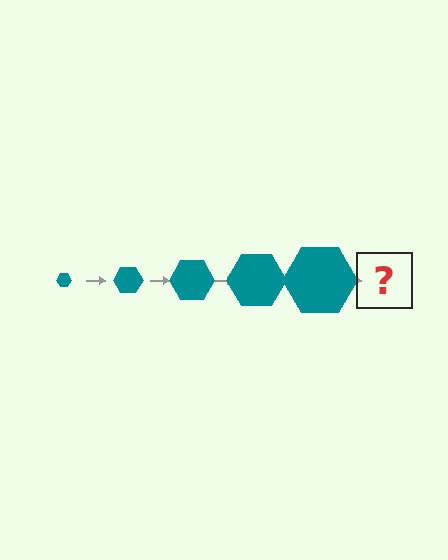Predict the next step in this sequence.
The next step is a teal hexagon, larger than the previous one.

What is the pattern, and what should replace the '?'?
The pattern is that the hexagon gets progressively larger each step. The '?' should be a teal hexagon, larger than the previous one.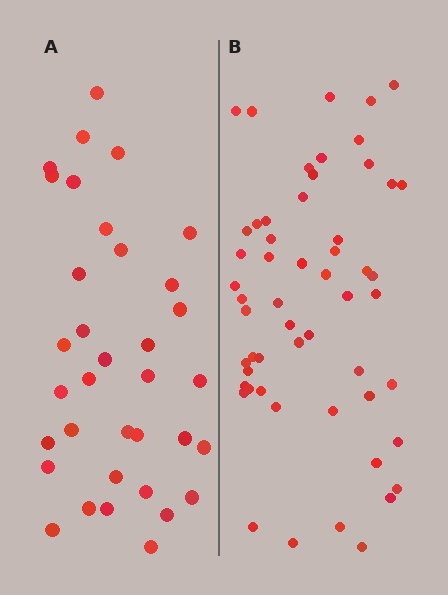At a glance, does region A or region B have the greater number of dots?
Region B (the right region) has more dots.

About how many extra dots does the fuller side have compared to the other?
Region B has approximately 20 more dots than region A.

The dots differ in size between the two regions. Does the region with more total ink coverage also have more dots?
No. Region A has more total ink coverage because its dots are larger, but region B actually contains more individual dots. Total area can be misleading — the number of items is what matters here.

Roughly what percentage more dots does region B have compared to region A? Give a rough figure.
About 55% more.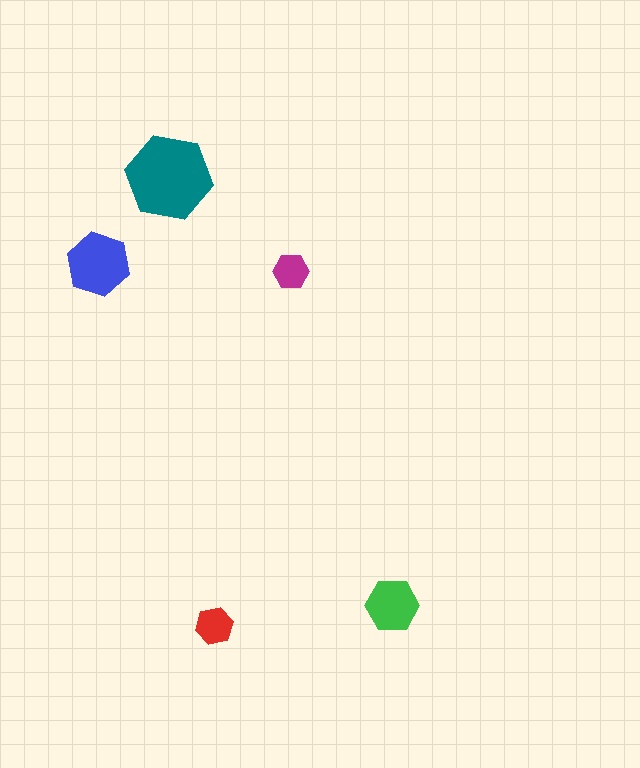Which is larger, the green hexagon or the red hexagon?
The green one.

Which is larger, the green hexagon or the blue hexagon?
The blue one.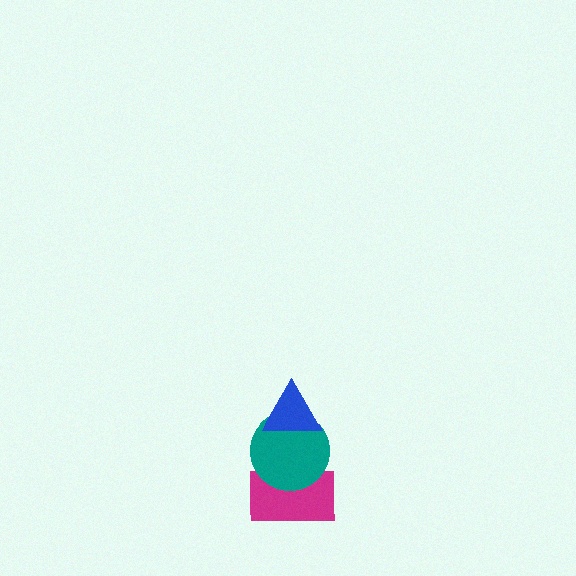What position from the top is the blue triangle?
The blue triangle is 1st from the top.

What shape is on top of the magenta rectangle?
The teal circle is on top of the magenta rectangle.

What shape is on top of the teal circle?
The blue triangle is on top of the teal circle.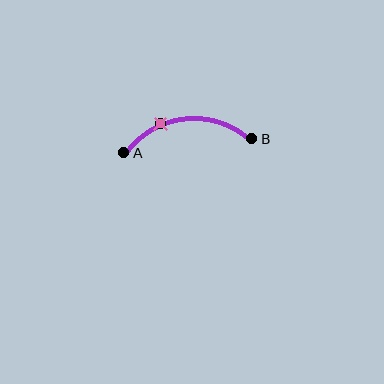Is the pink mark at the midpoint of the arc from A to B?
No. The pink mark lies on the arc but is closer to endpoint A. The arc midpoint would be at the point on the curve equidistant along the arc from both A and B.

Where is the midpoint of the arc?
The arc midpoint is the point on the curve farthest from the straight line joining A and B. It sits above that line.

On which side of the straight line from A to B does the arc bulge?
The arc bulges above the straight line connecting A and B.